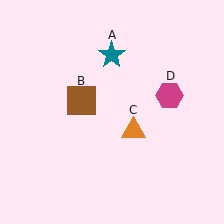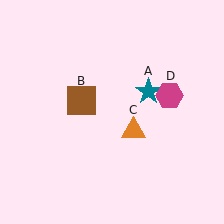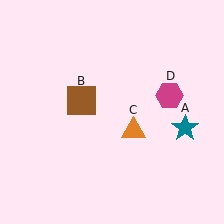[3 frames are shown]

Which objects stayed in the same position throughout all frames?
Brown square (object B) and orange triangle (object C) and magenta hexagon (object D) remained stationary.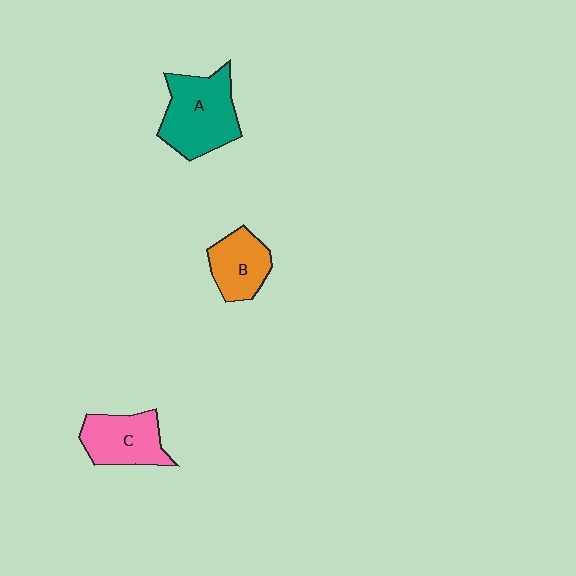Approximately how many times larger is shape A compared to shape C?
Approximately 1.3 times.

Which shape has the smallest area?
Shape B (orange).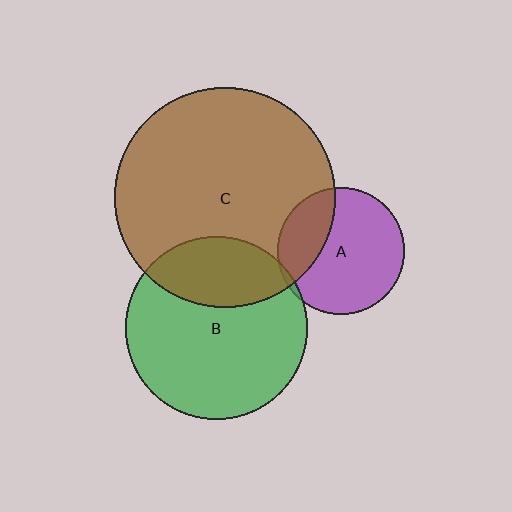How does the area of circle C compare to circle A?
Approximately 3.0 times.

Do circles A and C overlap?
Yes.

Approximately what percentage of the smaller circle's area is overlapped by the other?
Approximately 25%.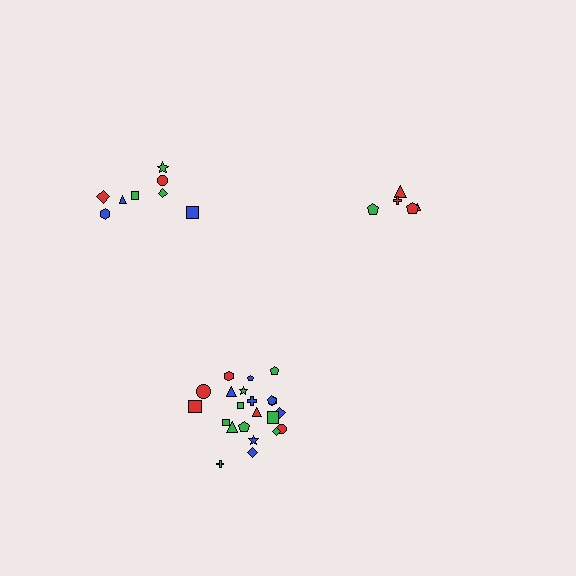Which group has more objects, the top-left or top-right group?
The top-left group.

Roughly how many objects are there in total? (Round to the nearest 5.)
Roughly 35 objects in total.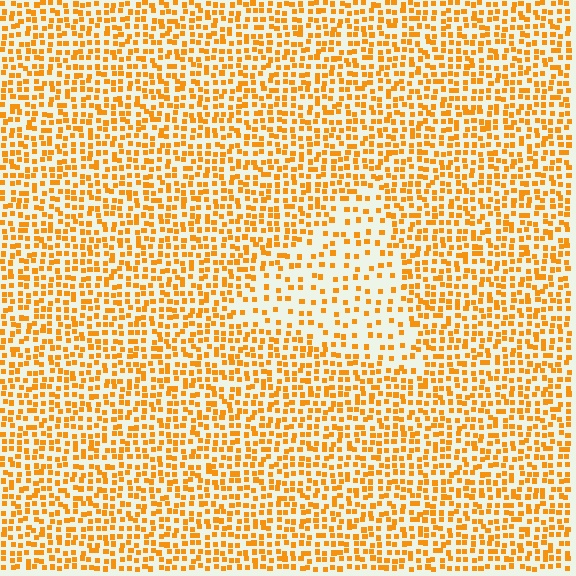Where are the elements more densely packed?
The elements are more densely packed outside the triangle boundary.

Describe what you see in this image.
The image contains small orange elements arranged at two different densities. A triangle-shaped region is visible where the elements are less densely packed than the surrounding area.